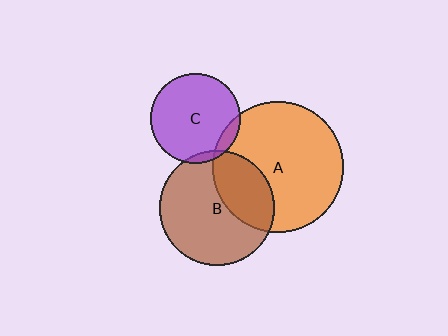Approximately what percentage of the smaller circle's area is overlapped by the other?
Approximately 35%.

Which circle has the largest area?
Circle A (orange).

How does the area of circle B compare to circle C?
Approximately 1.7 times.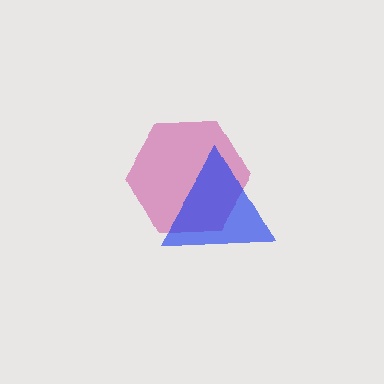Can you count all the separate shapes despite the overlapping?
Yes, there are 2 separate shapes.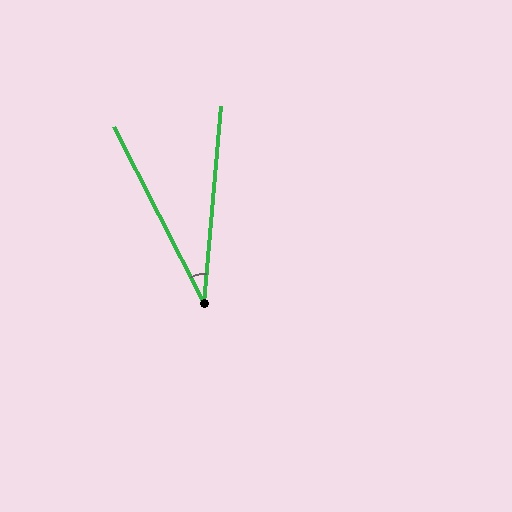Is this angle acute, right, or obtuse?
It is acute.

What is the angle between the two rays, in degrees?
Approximately 32 degrees.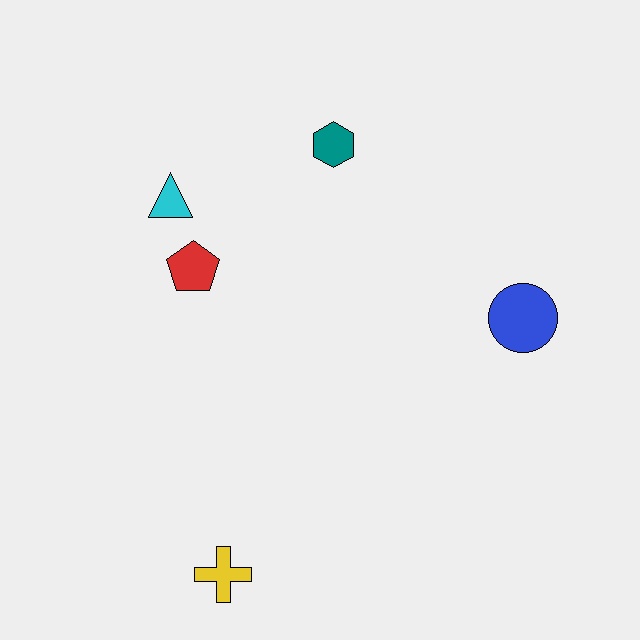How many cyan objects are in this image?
There is 1 cyan object.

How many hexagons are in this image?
There is 1 hexagon.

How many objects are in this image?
There are 5 objects.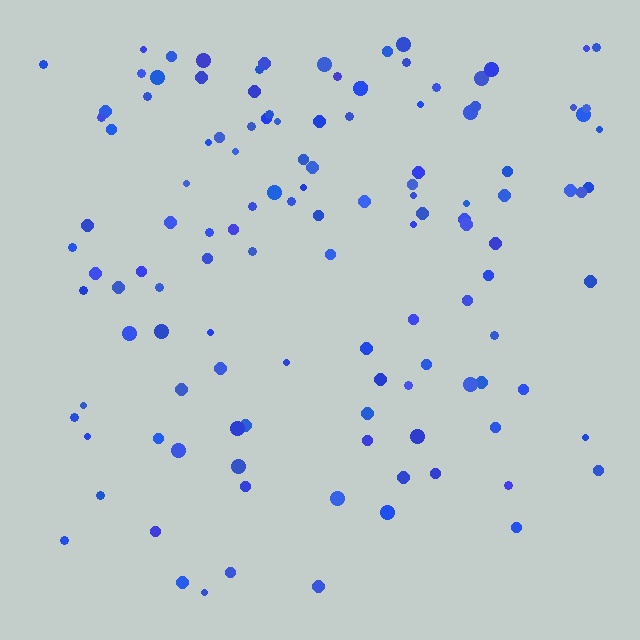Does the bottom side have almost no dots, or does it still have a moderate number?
Still a moderate number, just noticeably fewer than the top.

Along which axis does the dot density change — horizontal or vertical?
Vertical.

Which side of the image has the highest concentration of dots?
The top.